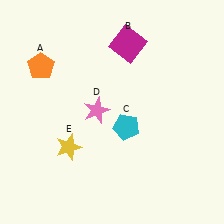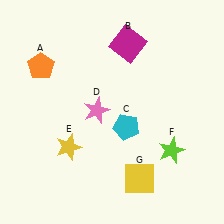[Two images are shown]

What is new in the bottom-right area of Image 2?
A yellow square (G) was added in the bottom-right area of Image 2.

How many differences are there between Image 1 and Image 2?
There are 2 differences between the two images.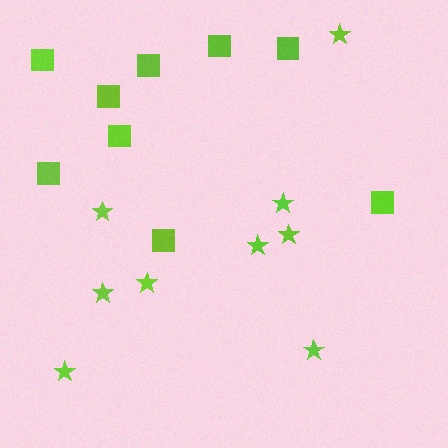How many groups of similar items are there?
There are 2 groups: one group of stars (9) and one group of squares (9).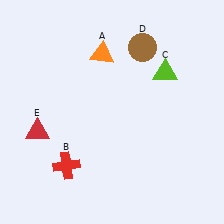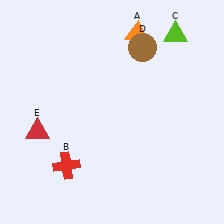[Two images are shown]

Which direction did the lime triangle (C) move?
The lime triangle (C) moved up.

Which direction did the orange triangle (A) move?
The orange triangle (A) moved right.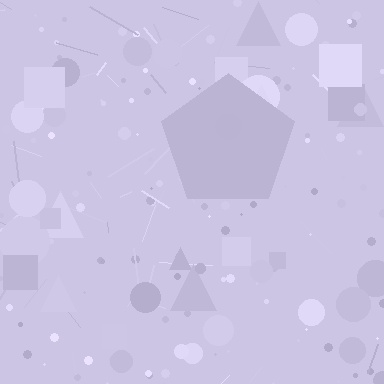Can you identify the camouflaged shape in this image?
The camouflaged shape is a pentagon.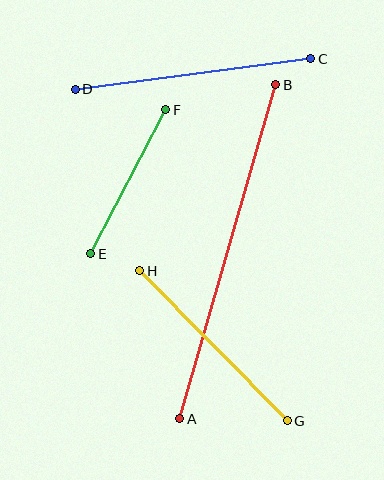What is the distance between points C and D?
The distance is approximately 238 pixels.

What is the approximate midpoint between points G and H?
The midpoint is at approximately (213, 346) pixels.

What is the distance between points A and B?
The distance is approximately 347 pixels.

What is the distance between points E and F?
The distance is approximately 162 pixels.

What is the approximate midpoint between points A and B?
The midpoint is at approximately (228, 252) pixels.